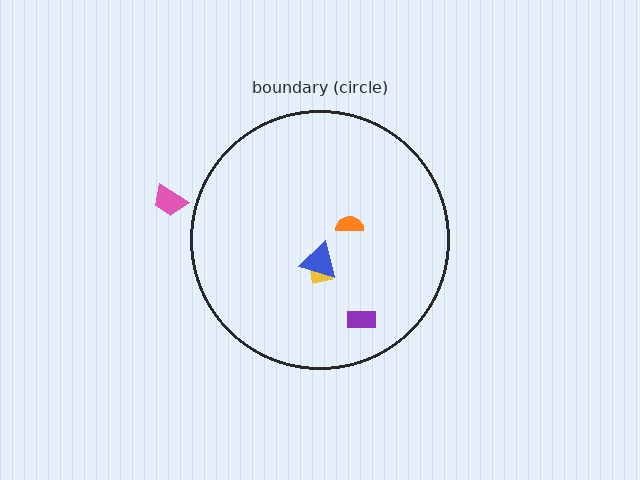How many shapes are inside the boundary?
4 inside, 1 outside.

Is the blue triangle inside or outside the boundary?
Inside.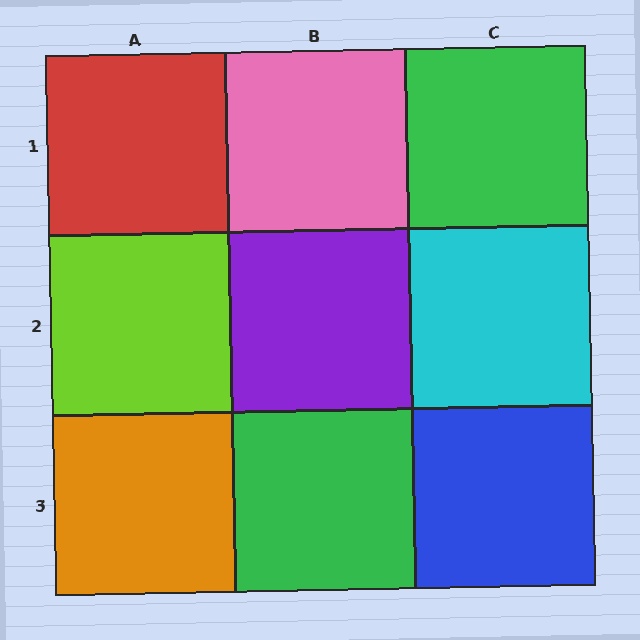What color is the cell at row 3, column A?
Orange.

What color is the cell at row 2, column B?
Purple.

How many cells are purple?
1 cell is purple.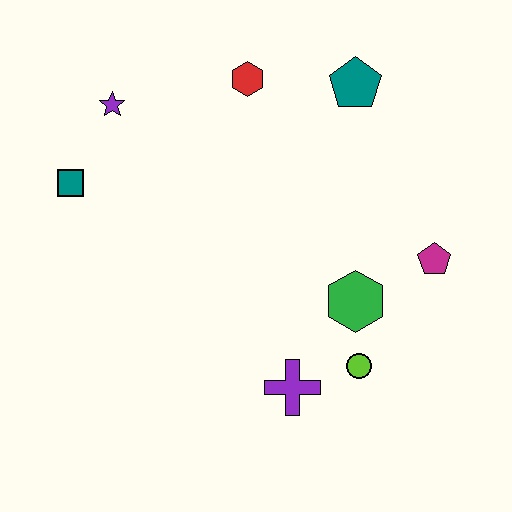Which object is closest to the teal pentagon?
The red hexagon is closest to the teal pentagon.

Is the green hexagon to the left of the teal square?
No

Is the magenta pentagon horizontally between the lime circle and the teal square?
No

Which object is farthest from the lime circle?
The purple star is farthest from the lime circle.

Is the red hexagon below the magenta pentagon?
No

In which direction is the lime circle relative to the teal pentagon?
The lime circle is below the teal pentagon.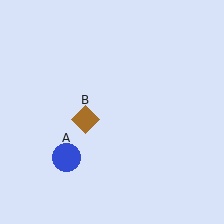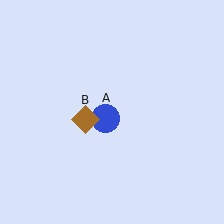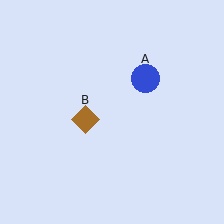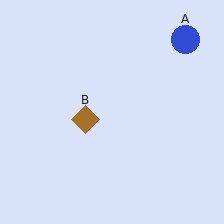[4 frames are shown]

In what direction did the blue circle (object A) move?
The blue circle (object A) moved up and to the right.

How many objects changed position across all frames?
1 object changed position: blue circle (object A).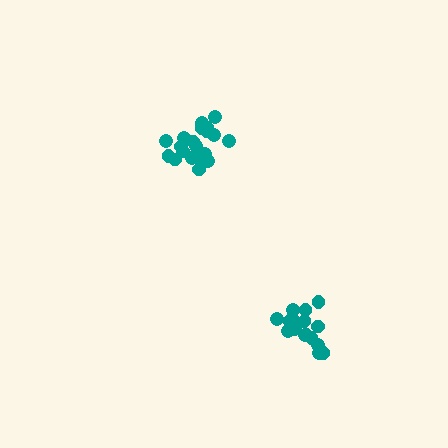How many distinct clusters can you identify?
There are 2 distinct clusters.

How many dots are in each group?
Group 1: 16 dots, Group 2: 20 dots (36 total).